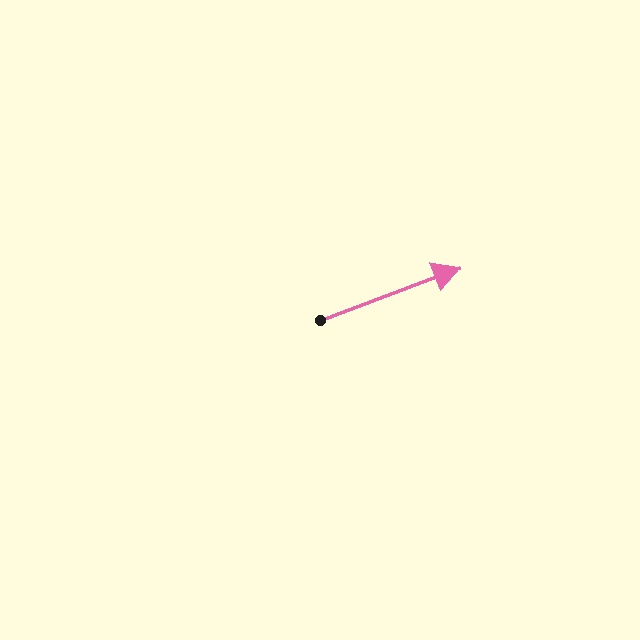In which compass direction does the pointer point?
East.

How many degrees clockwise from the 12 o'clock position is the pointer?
Approximately 69 degrees.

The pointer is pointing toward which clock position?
Roughly 2 o'clock.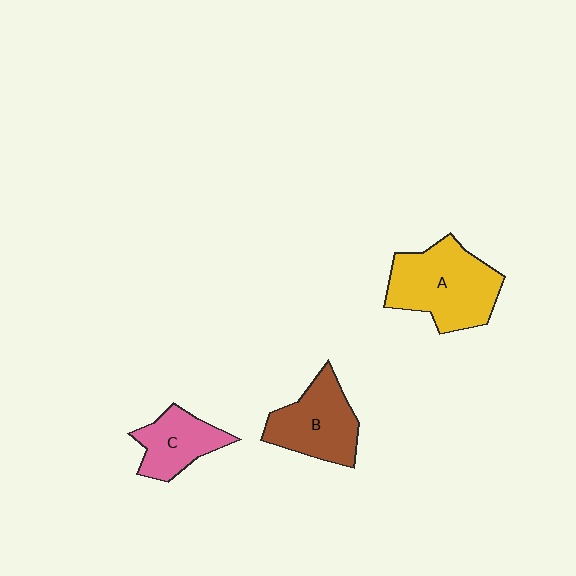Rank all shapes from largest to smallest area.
From largest to smallest: A (yellow), B (brown), C (pink).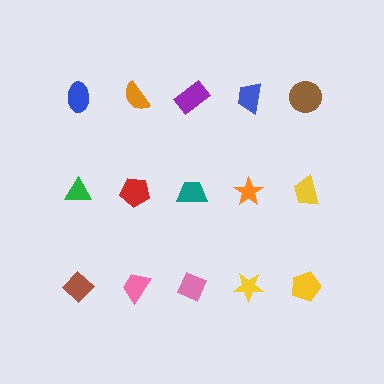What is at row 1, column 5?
A brown circle.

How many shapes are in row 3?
5 shapes.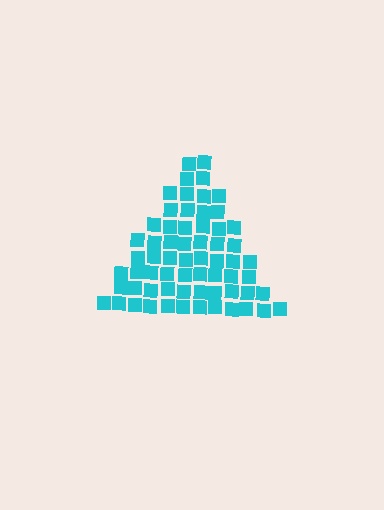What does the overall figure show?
The overall figure shows a triangle.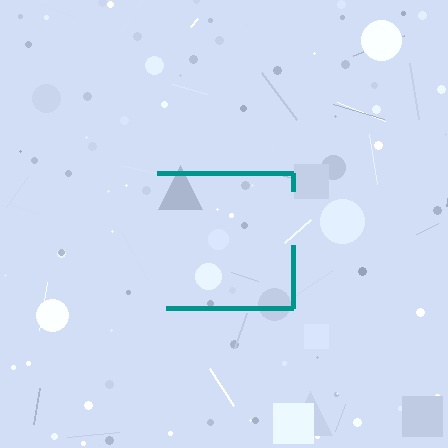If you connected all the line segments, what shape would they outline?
They would outline a square.